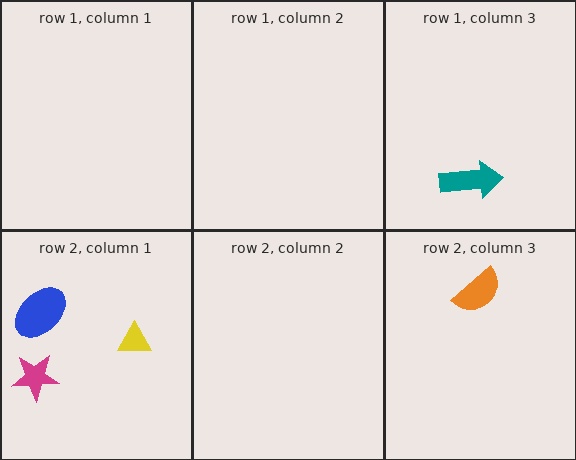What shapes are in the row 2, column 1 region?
The blue ellipse, the magenta star, the yellow triangle.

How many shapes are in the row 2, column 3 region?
1.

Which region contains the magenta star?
The row 2, column 1 region.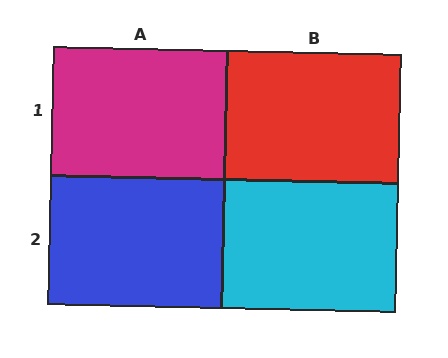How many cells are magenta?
1 cell is magenta.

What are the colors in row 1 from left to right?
Magenta, red.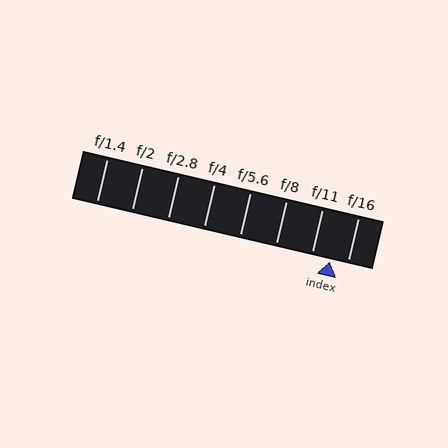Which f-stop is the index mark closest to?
The index mark is closest to f/16.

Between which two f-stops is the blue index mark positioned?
The index mark is between f/11 and f/16.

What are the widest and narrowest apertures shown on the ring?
The widest aperture shown is f/1.4 and the narrowest is f/16.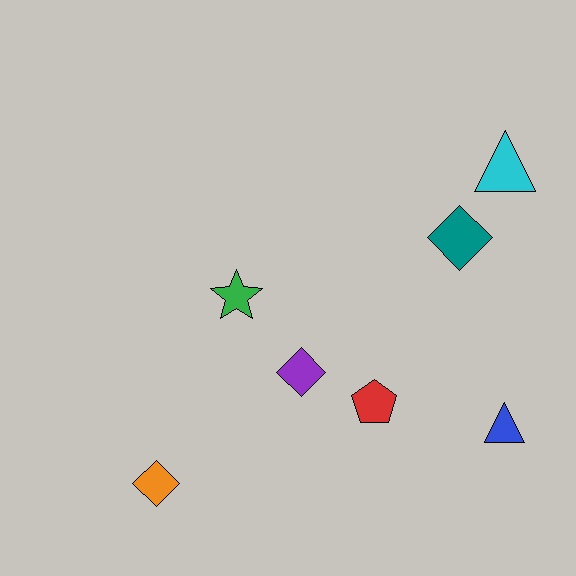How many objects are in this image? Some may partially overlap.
There are 7 objects.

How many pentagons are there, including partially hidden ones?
There is 1 pentagon.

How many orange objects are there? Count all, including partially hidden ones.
There is 1 orange object.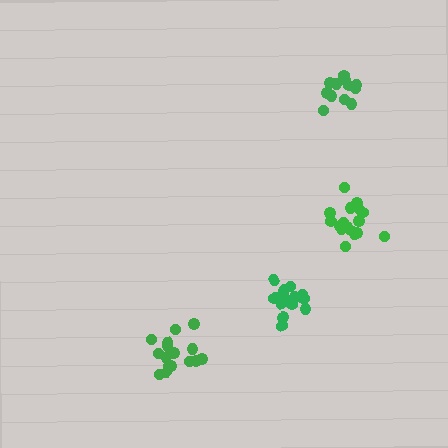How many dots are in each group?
Group 1: 15 dots, Group 2: 17 dots, Group 3: 12 dots, Group 4: 16 dots (60 total).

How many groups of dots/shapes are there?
There are 4 groups.